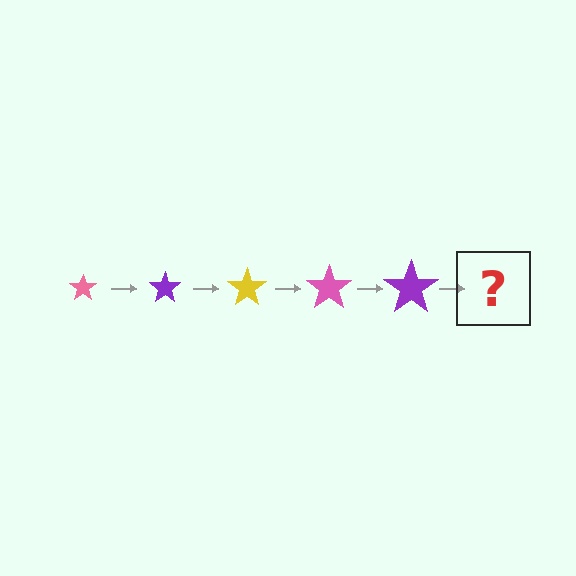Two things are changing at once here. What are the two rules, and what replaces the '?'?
The two rules are that the star grows larger each step and the color cycles through pink, purple, and yellow. The '?' should be a yellow star, larger than the previous one.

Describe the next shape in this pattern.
It should be a yellow star, larger than the previous one.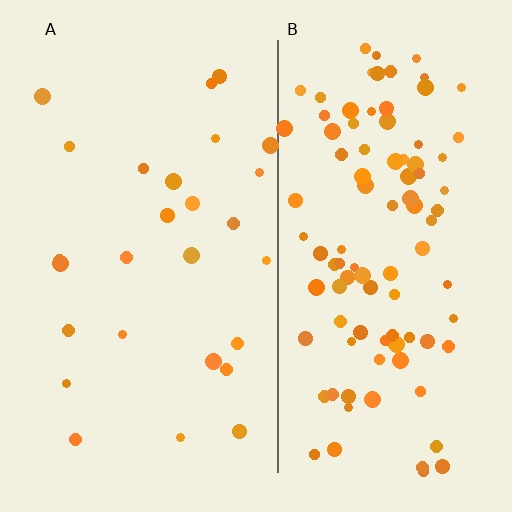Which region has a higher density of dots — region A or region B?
B (the right).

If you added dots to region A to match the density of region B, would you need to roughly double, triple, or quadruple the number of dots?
Approximately quadruple.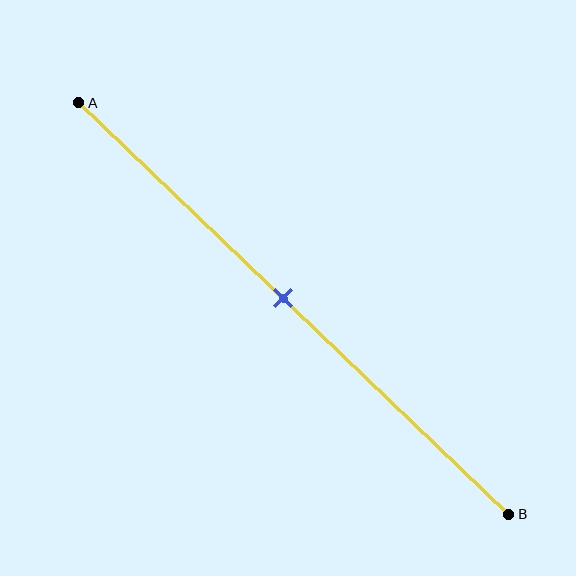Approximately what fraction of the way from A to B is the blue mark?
The blue mark is approximately 50% of the way from A to B.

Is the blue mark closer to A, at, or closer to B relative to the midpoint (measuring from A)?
The blue mark is approximately at the midpoint of segment AB.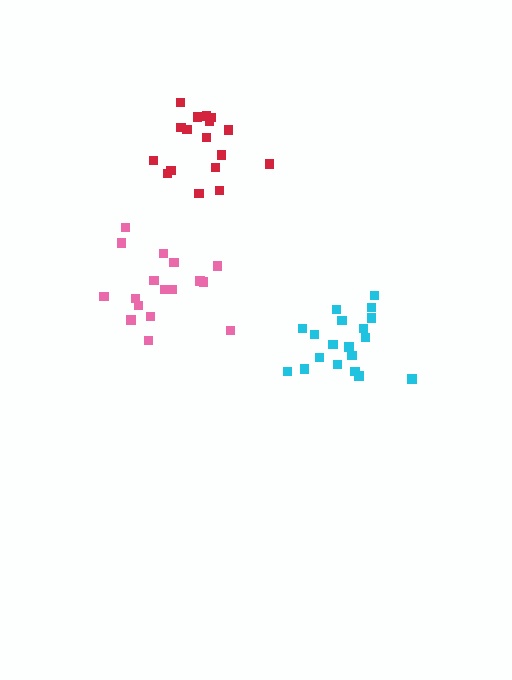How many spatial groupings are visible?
There are 3 spatial groupings.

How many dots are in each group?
Group 1: 17 dots, Group 2: 17 dots, Group 3: 19 dots (53 total).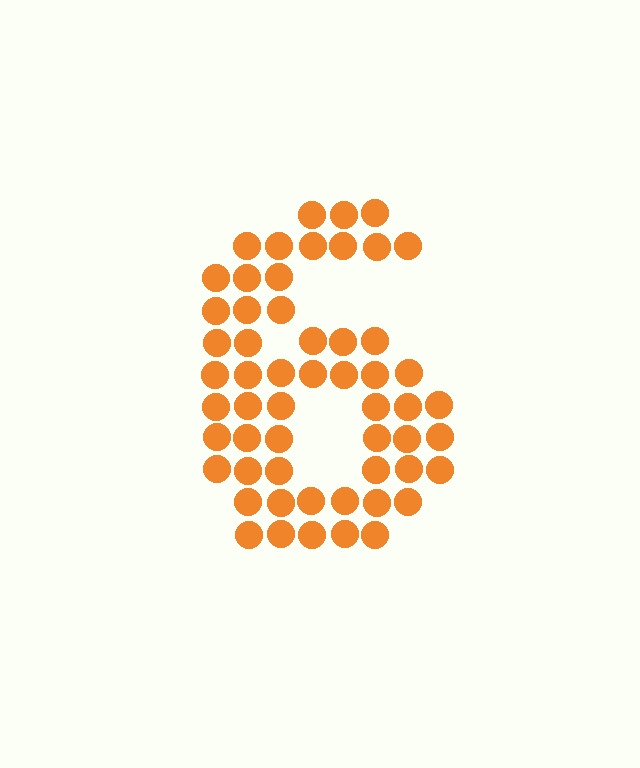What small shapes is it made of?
It is made of small circles.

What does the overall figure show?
The overall figure shows the digit 6.